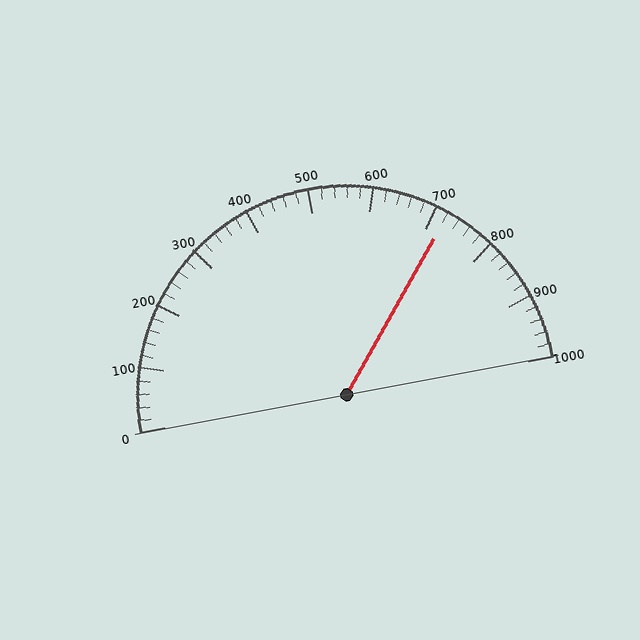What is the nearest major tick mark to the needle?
The nearest major tick mark is 700.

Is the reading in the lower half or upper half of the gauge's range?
The reading is in the upper half of the range (0 to 1000).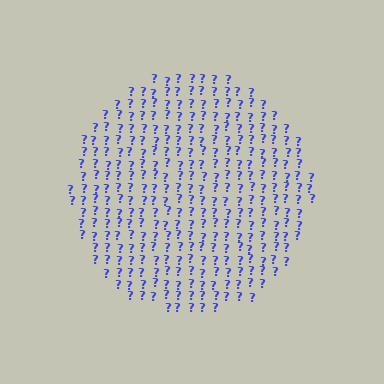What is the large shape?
The large shape is a circle.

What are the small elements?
The small elements are question marks.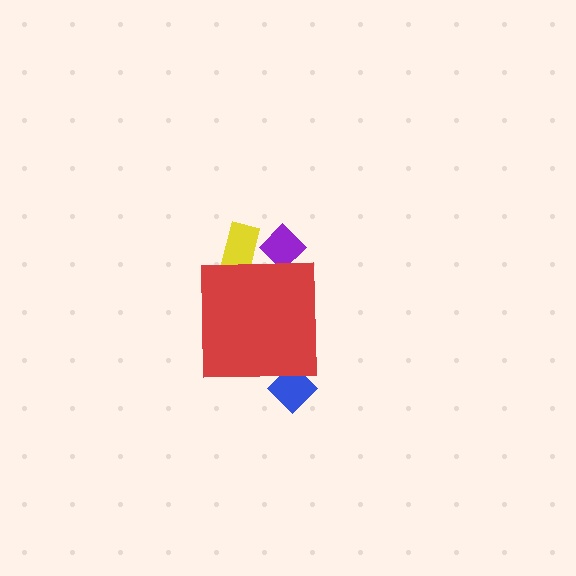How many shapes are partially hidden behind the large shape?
3 shapes are partially hidden.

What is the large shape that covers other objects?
A red square.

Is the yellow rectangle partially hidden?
Yes, the yellow rectangle is partially hidden behind the red square.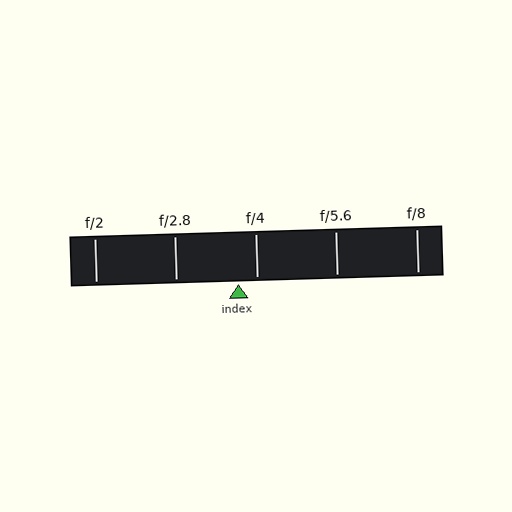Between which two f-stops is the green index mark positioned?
The index mark is between f/2.8 and f/4.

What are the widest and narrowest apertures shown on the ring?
The widest aperture shown is f/2 and the narrowest is f/8.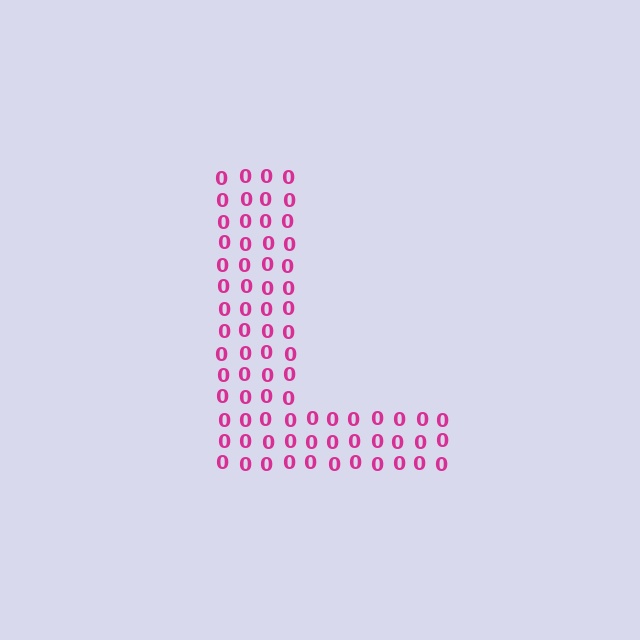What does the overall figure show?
The overall figure shows the letter L.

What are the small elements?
The small elements are digit 0's.